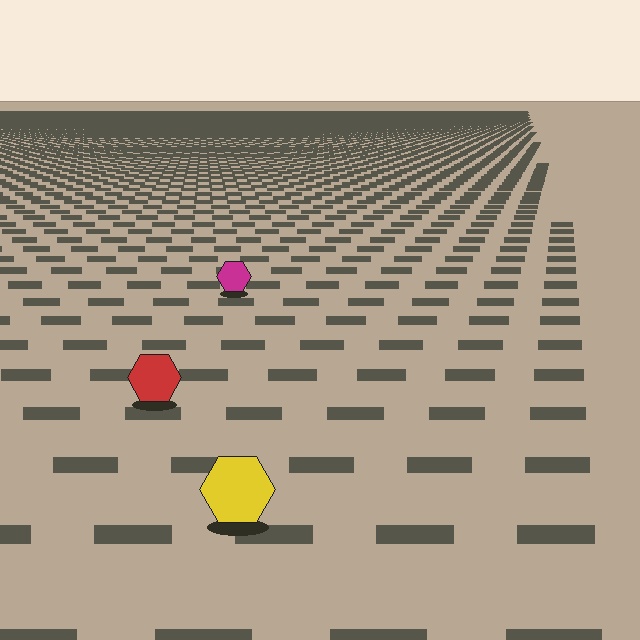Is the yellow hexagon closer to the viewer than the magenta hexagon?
Yes. The yellow hexagon is closer — you can tell from the texture gradient: the ground texture is coarser near it.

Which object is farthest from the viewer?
The magenta hexagon is farthest from the viewer. It appears smaller and the ground texture around it is denser.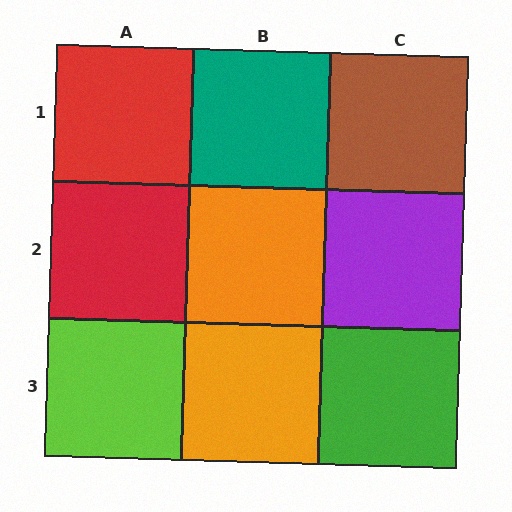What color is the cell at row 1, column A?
Red.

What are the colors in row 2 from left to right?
Red, orange, purple.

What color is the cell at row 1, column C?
Brown.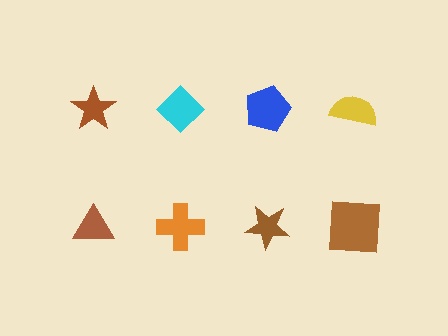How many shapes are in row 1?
4 shapes.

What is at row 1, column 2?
A cyan diamond.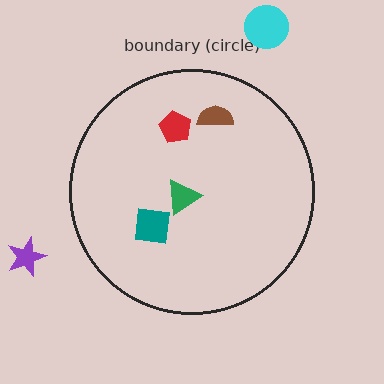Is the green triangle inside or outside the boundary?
Inside.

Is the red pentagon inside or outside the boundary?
Inside.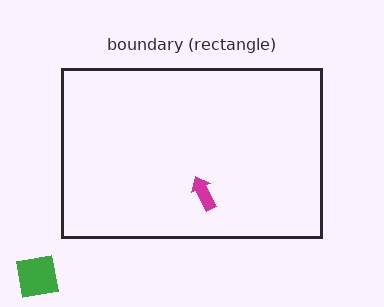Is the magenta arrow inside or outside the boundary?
Inside.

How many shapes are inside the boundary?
1 inside, 1 outside.